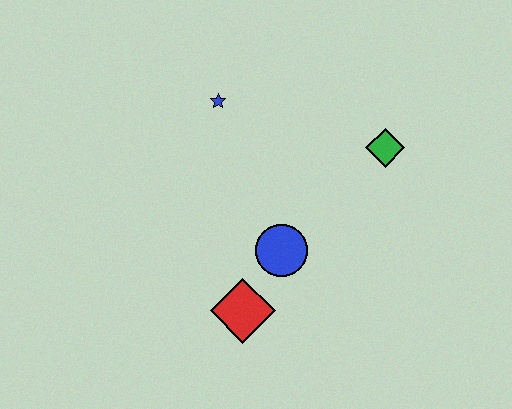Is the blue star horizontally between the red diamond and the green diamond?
No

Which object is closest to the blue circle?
The red diamond is closest to the blue circle.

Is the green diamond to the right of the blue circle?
Yes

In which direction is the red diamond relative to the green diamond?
The red diamond is below the green diamond.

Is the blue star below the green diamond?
No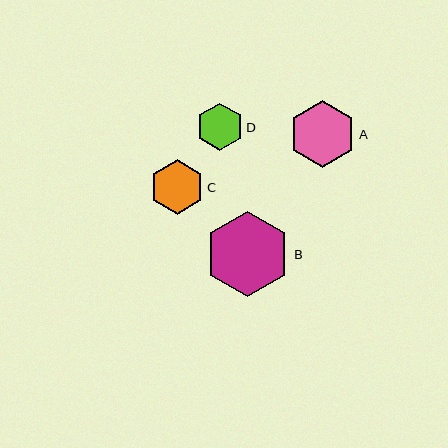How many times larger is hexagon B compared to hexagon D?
Hexagon B is approximately 1.8 times the size of hexagon D.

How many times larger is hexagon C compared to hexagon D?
Hexagon C is approximately 1.2 times the size of hexagon D.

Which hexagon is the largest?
Hexagon B is the largest with a size of approximately 86 pixels.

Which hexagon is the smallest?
Hexagon D is the smallest with a size of approximately 47 pixels.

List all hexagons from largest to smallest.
From largest to smallest: B, A, C, D.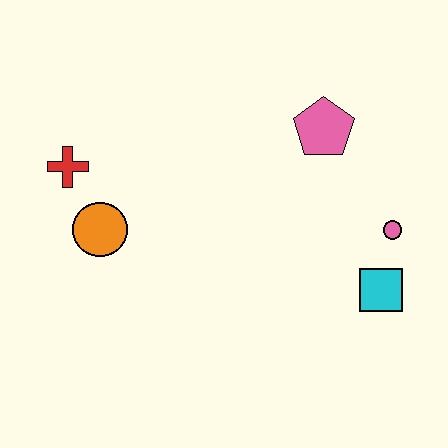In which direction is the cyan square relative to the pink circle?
The cyan square is below the pink circle.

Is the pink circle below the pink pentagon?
Yes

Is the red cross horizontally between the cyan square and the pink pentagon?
No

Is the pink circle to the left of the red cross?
No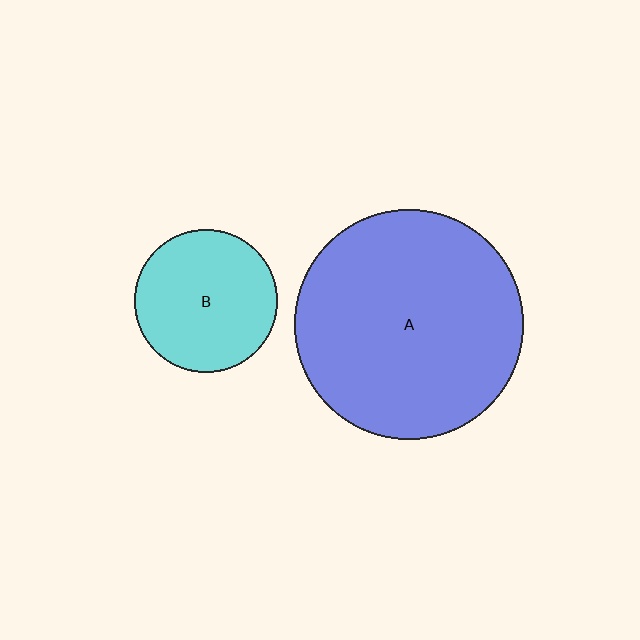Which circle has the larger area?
Circle A (blue).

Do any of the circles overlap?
No, none of the circles overlap.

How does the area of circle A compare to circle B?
Approximately 2.6 times.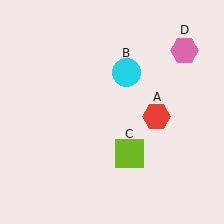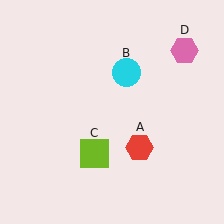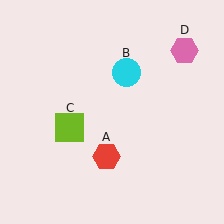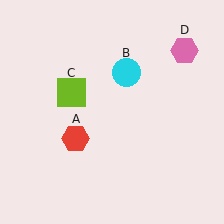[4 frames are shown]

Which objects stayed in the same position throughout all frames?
Cyan circle (object B) and pink hexagon (object D) remained stationary.